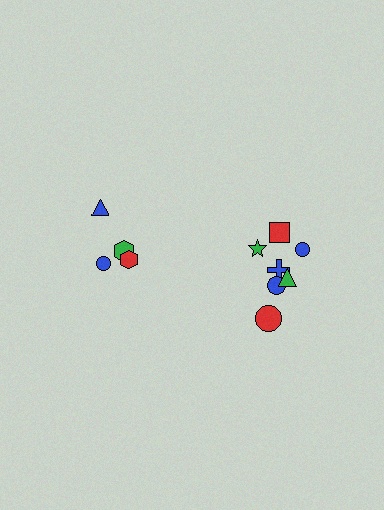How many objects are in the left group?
There are 4 objects.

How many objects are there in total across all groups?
There are 11 objects.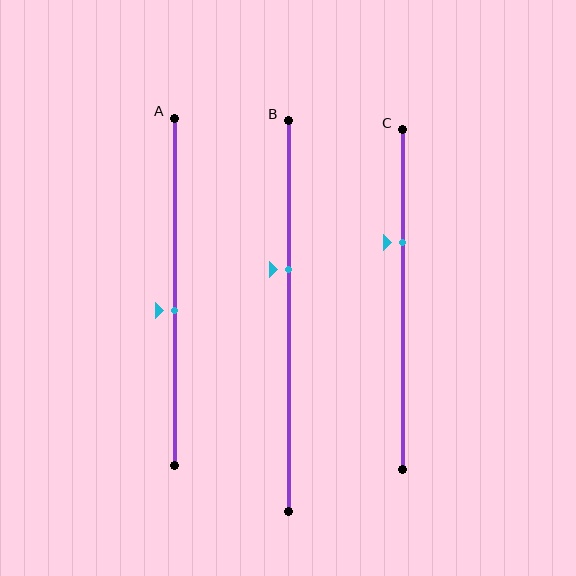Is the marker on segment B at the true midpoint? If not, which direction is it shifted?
No, the marker on segment B is shifted upward by about 12% of the segment length.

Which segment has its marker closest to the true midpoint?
Segment A has its marker closest to the true midpoint.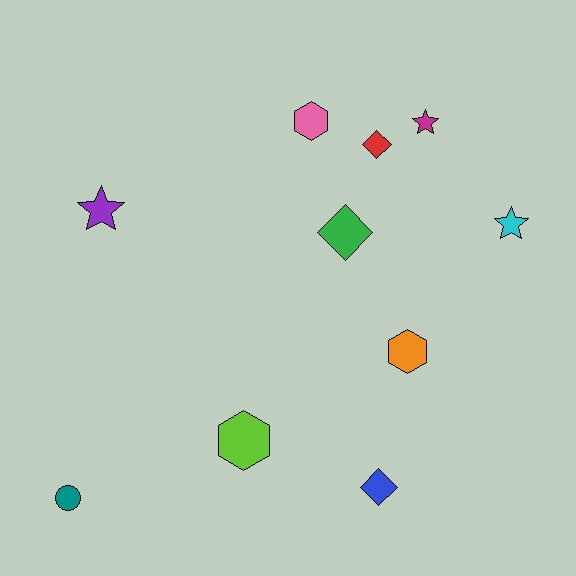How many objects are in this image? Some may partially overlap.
There are 10 objects.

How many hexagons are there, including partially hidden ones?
There are 3 hexagons.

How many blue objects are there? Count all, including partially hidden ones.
There is 1 blue object.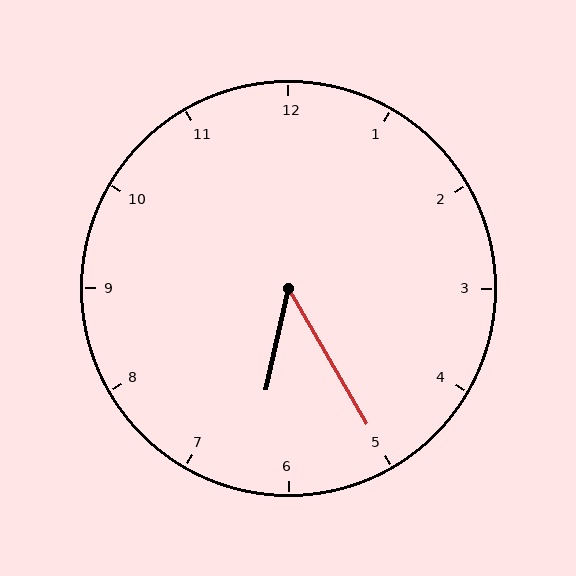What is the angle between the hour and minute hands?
Approximately 42 degrees.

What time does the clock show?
6:25.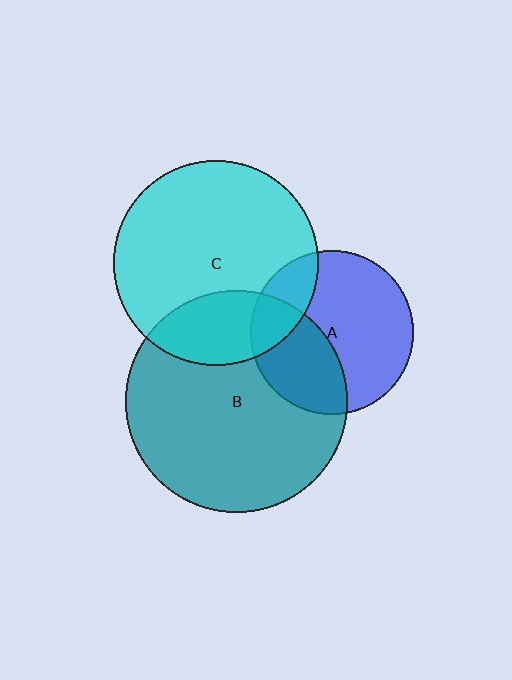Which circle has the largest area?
Circle B (teal).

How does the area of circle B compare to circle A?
Approximately 1.8 times.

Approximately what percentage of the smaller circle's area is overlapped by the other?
Approximately 35%.